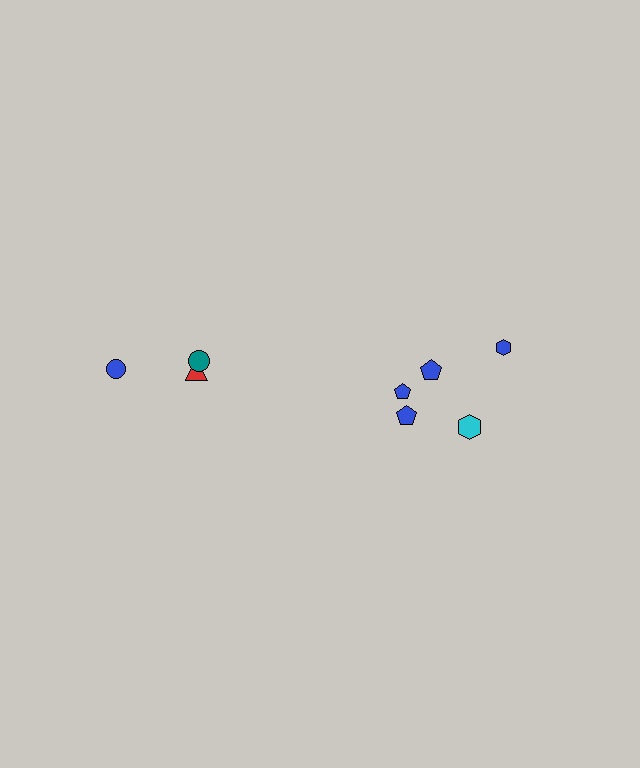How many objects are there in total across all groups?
There are 8 objects.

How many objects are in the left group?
There are 3 objects.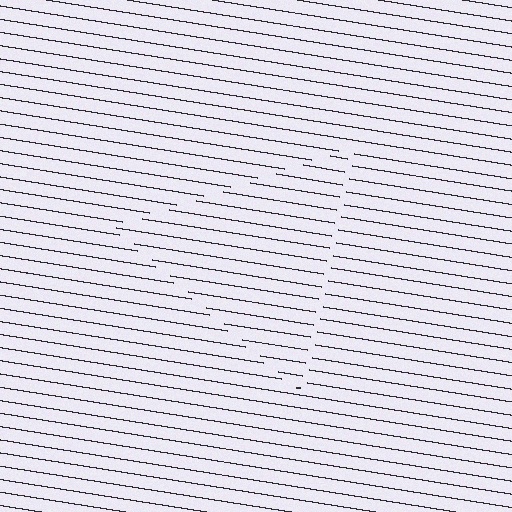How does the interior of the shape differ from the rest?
The interior of the shape contains the same grating, shifted by half a period — the contour is defined by the phase discontinuity where line-ends from the inner and outer gratings abut.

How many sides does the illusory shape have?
3 sides — the line-ends trace a triangle.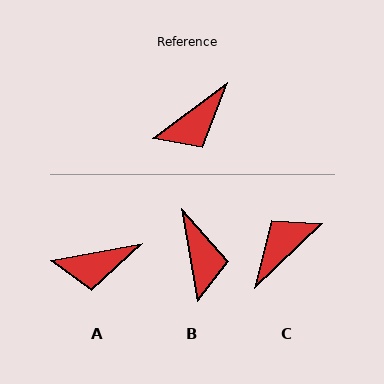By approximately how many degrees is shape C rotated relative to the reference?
Approximately 173 degrees clockwise.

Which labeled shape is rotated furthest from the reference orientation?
C, about 173 degrees away.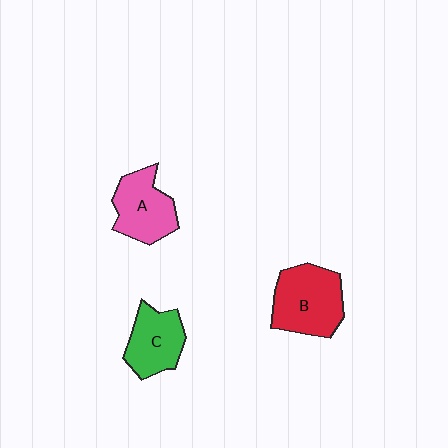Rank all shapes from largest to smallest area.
From largest to smallest: B (red), A (pink), C (green).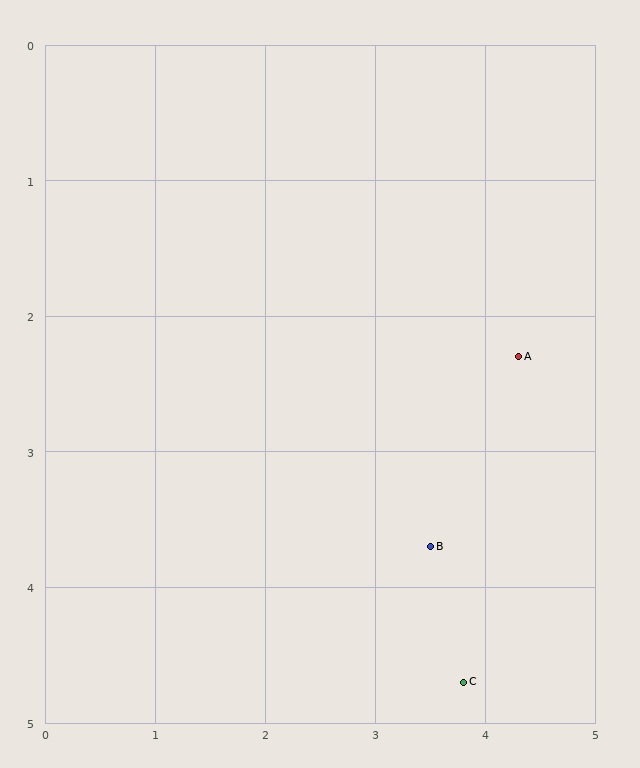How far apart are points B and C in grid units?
Points B and C are about 1.0 grid units apart.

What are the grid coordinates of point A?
Point A is at approximately (4.3, 2.3).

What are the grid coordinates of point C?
Point C is at approximately (3.8, 4.7).